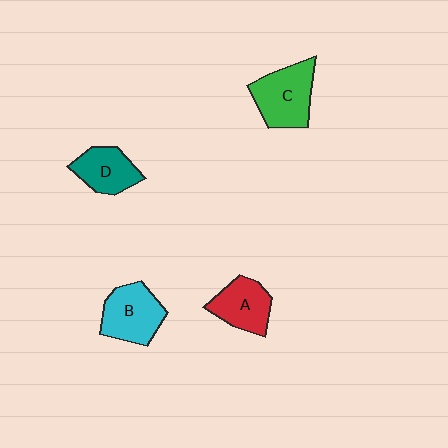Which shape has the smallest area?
Shape D (teal).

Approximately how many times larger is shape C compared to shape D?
Approximately 1.3 times.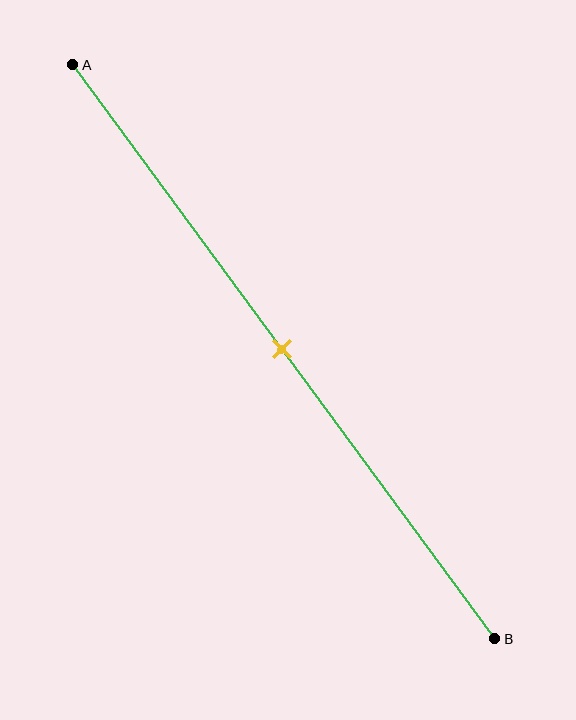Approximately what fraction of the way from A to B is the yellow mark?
The yellow mark is approximately 50% of the way from A to B.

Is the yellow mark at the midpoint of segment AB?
Yes, the mark is approximately at the midpoint.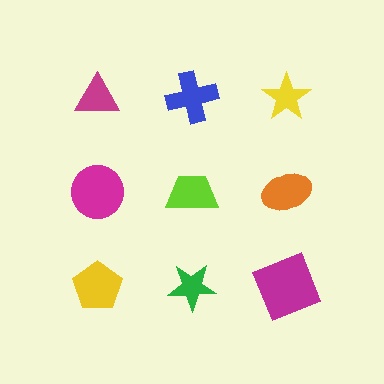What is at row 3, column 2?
A green star.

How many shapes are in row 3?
3 shapes.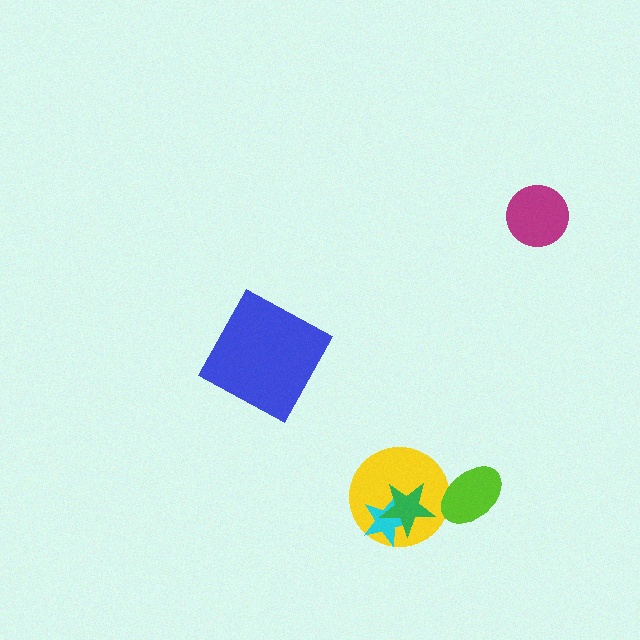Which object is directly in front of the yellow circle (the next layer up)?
The cyan star is directly in front of the yellow circle.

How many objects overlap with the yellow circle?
3 objects overlap with the yellow circle.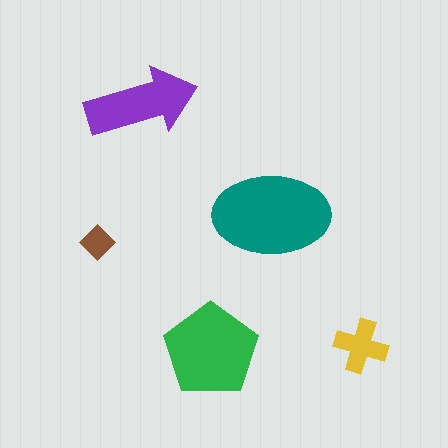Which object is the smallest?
The brown diamond.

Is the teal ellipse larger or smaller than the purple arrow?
Larger.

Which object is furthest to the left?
The brown diamond is leftmost.